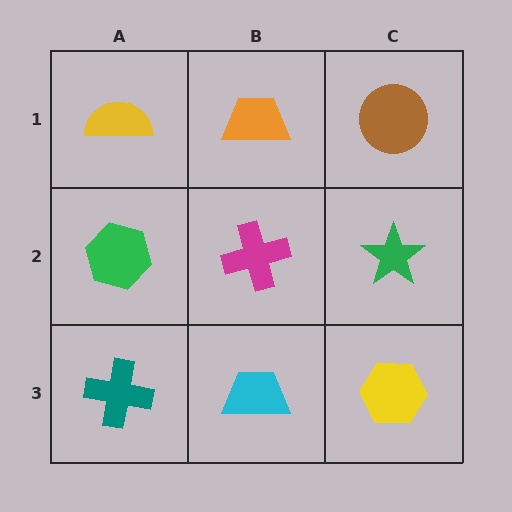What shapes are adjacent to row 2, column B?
An orange trapezoid (row 1, column B), a cyan trapezoid (row 3, column B), a green hexagon (row 2, column A), a green star (row 2, column C).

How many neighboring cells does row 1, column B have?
3.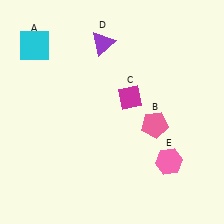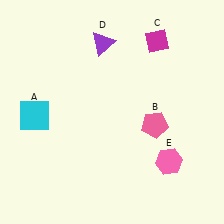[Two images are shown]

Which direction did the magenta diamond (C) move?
The magenta diamond (C) moved up.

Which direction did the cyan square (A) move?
The cyan square (A) moved down.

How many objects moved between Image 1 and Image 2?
2 objects moved between the two images.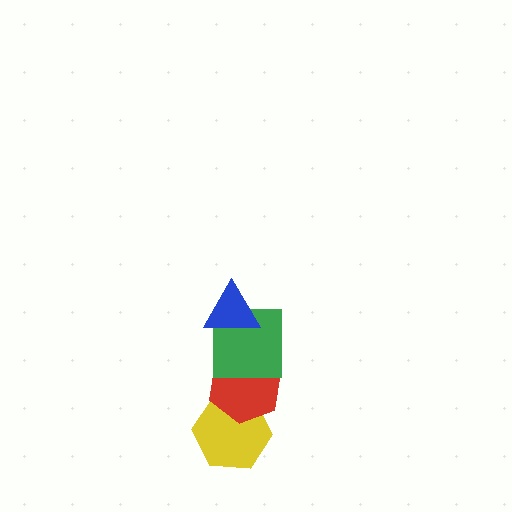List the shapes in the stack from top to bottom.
From top to bottom: the blue triangle, the green square, the red hexagon, the yellow hexagon.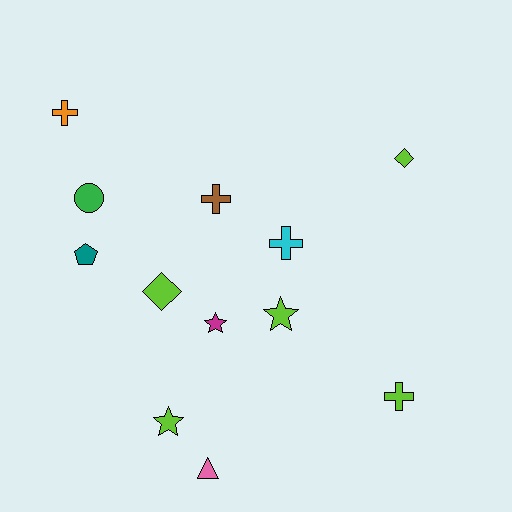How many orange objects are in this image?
There is 1 orange object.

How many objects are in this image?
There are 12 objects.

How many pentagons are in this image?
There is 1 pentagon.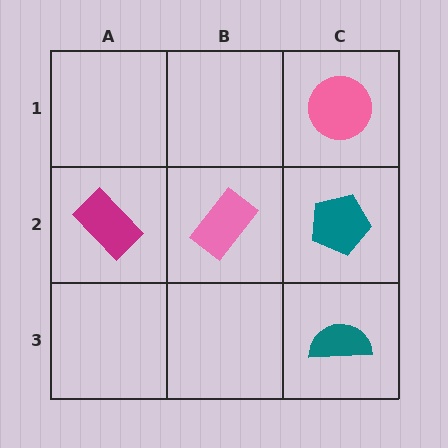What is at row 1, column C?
A pink circle.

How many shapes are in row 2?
3 shapes.